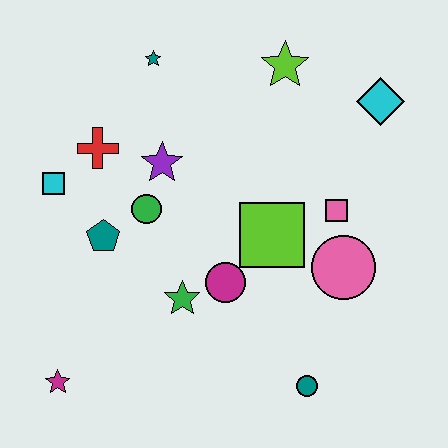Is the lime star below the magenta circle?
No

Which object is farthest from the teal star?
The teal circle is farthest from the teal star.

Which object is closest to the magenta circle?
The green star is closest to the magenta circle.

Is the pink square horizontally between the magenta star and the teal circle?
No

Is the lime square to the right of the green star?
Yes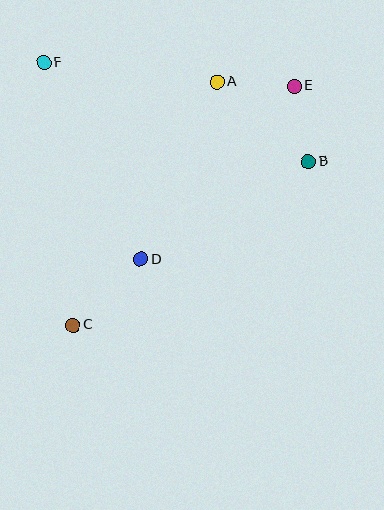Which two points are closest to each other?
Points B and E are closest to each other.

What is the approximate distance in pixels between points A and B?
The distance between A and B is approximately 122 pixels.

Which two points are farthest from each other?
Points C and E are farthest from each other.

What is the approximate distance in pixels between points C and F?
The distance between C and F is approximately 264 pixels.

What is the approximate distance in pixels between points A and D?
The distance between A and D is approximately 193 pixels.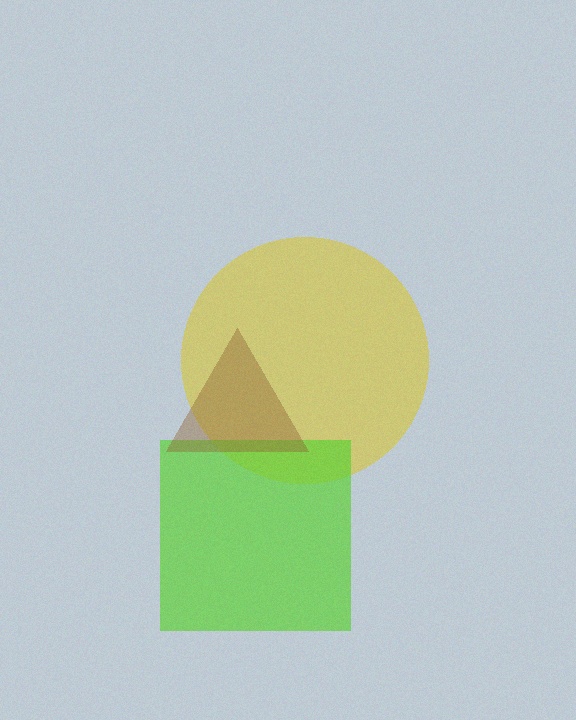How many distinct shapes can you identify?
There are 3 distinct shapes: a yellow circle, a lime square, a brown triangle.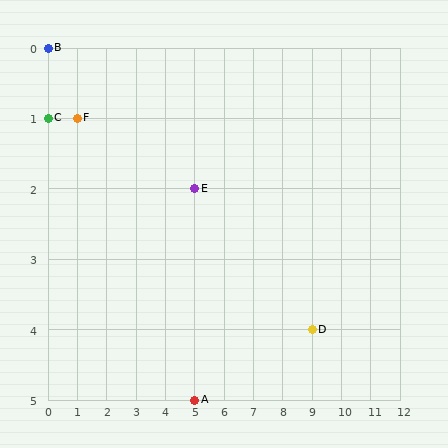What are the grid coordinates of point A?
Point A is at grid coordinates (5, 5).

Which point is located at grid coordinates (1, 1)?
Point F is at (1, 1).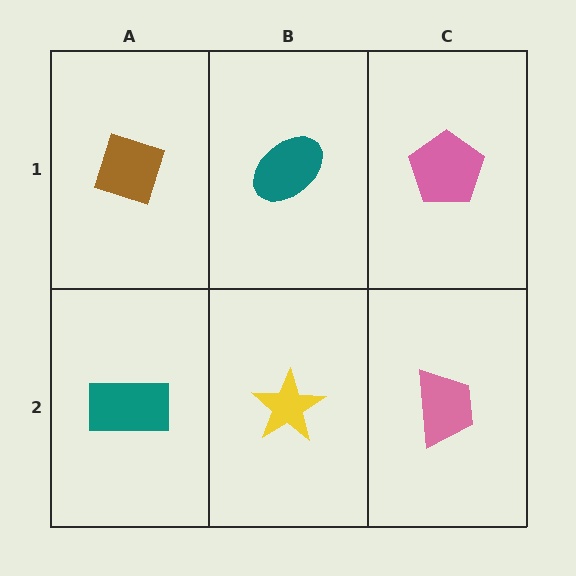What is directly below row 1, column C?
A pink trapezoid.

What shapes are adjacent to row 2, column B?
A teal ellipse (row 1, column B), a teal rectangle (row 2, column A), a pink trapezoid (row 2, column C).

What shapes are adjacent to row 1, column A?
A teal rectangle (row 2, column A), a teal ellipse (row 1, column B).